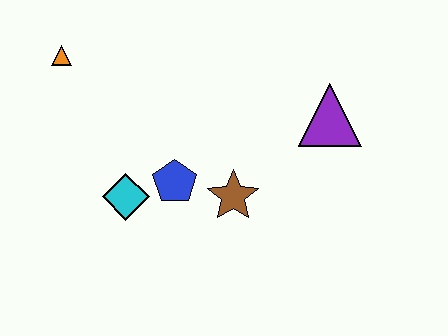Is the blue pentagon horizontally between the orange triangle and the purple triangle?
Yes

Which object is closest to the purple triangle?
The brown star is closest to the purple triangle.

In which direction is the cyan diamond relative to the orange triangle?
The cyan diamond is below the orange triangle.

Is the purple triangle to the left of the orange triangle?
No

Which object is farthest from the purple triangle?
The orange triangle is farthest from the purple triangle.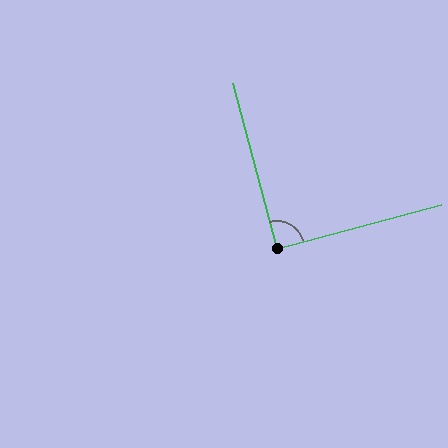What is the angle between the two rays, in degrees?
Approximately 90 degrees.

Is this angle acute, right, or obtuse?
It is approximately a right angle.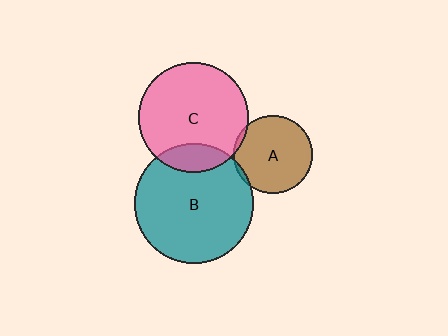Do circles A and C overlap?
Yes.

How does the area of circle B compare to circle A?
Approximately 2.3 times.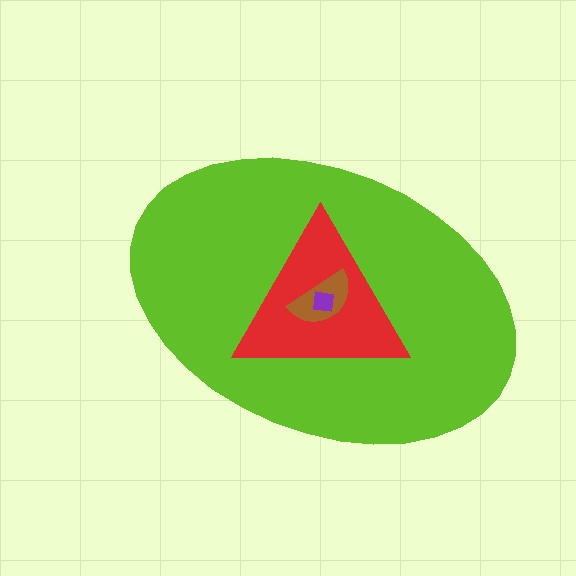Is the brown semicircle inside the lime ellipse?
Yes.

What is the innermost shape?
The purple square.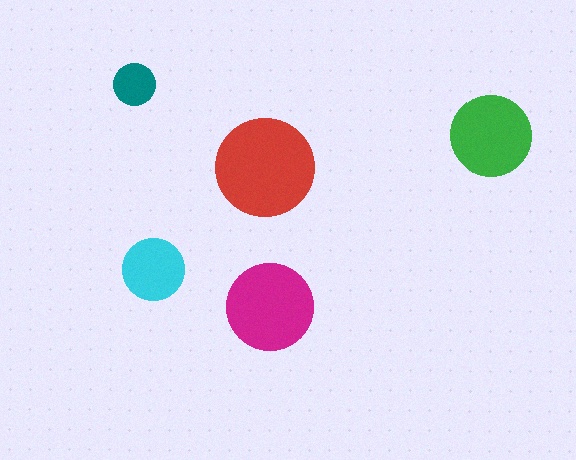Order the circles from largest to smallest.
the red one, the magenta one, the green one, the cyan one, the teal one.